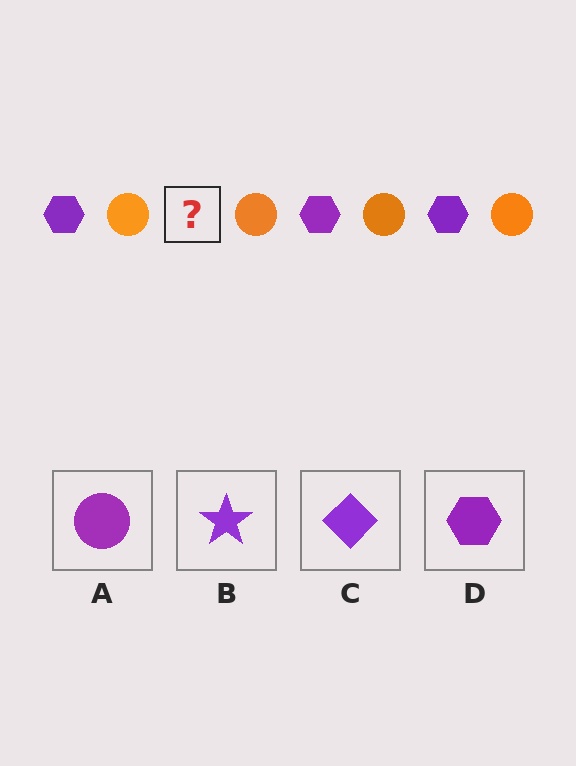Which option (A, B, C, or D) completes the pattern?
D.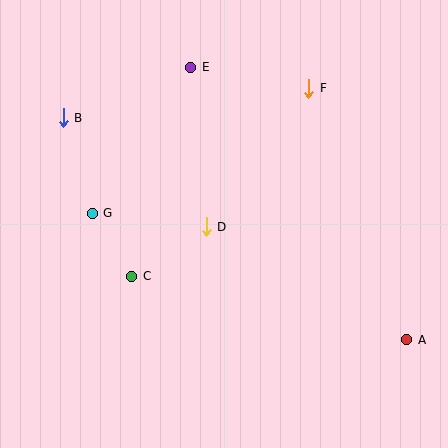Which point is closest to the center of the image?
Point D at (206, 227) is closest to the center.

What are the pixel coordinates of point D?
Point D is at (206, 227).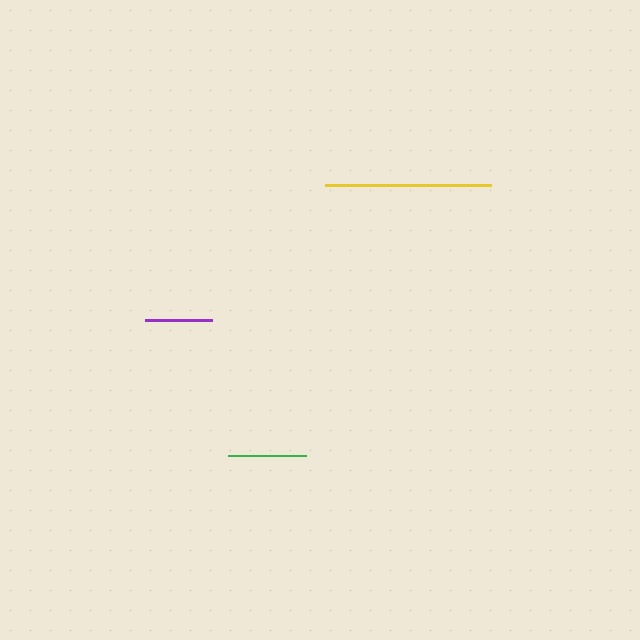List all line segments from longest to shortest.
From longest to shortest: yellow, green, purple.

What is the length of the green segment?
The green segment is approximately 78 pixels long.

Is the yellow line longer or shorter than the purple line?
The yellow line is longer than the purple line.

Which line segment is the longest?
The yellow line is the longest at approximately 165 pixels.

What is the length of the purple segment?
The purple segment is approximately 67 pixels long.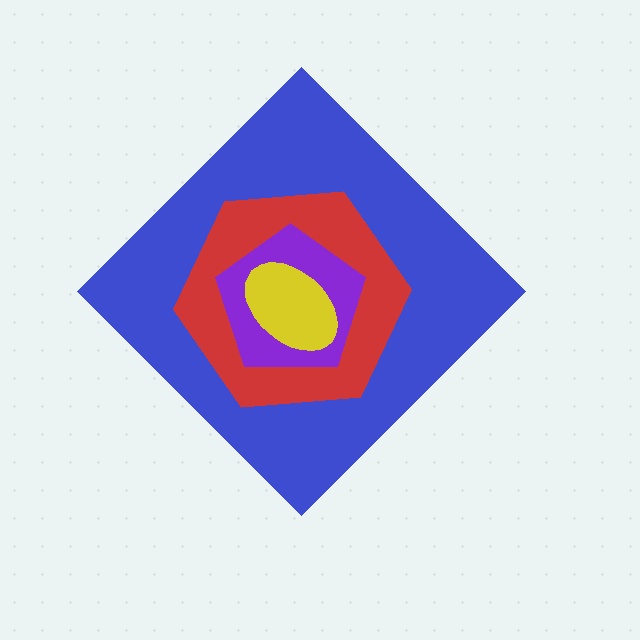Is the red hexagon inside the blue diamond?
Yes.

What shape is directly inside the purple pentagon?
The yellow ellipse.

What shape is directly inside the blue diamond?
The red hexagon.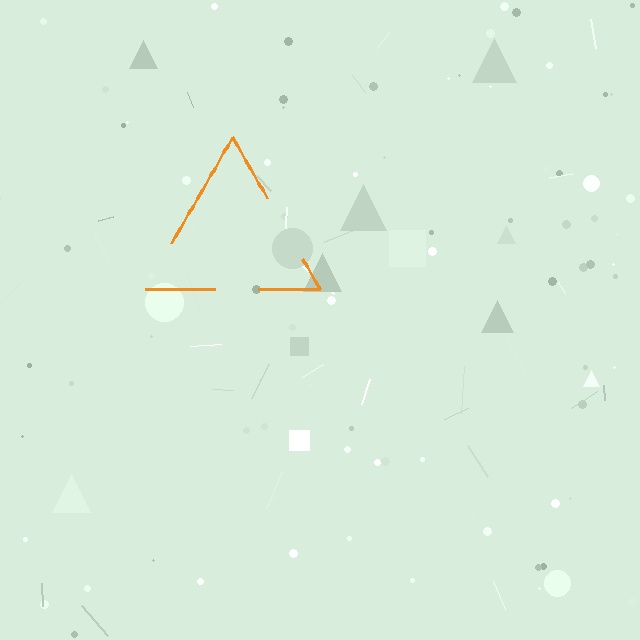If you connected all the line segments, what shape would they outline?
They would outline a triangle.